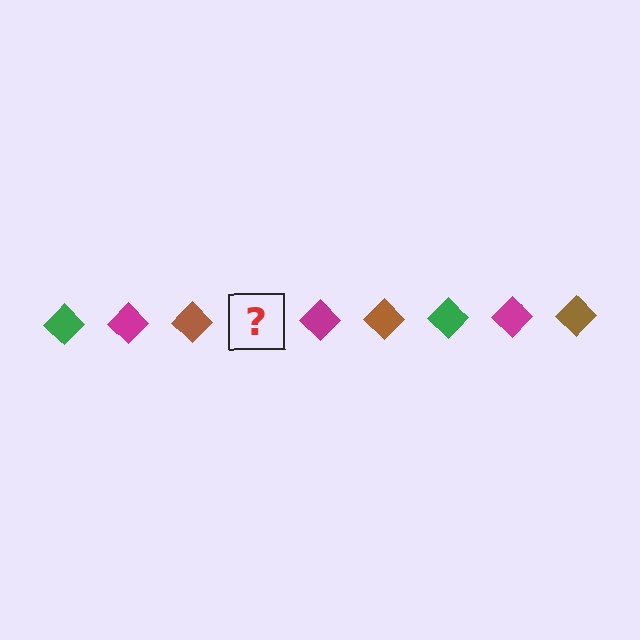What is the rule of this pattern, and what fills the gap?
The rule is that the pattern cycles through green, magenta, brown diamonds. The gap should be filled with a green diamond.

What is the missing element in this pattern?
The missing element is a green diamond.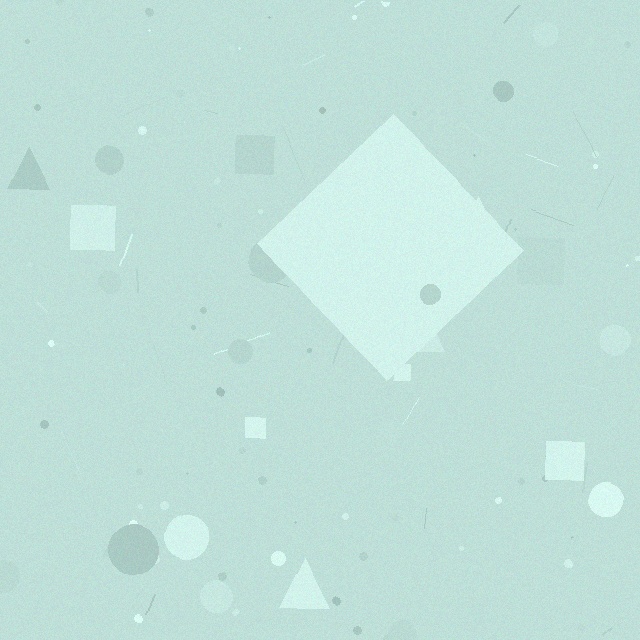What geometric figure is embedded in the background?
A diamond is embedded in the background.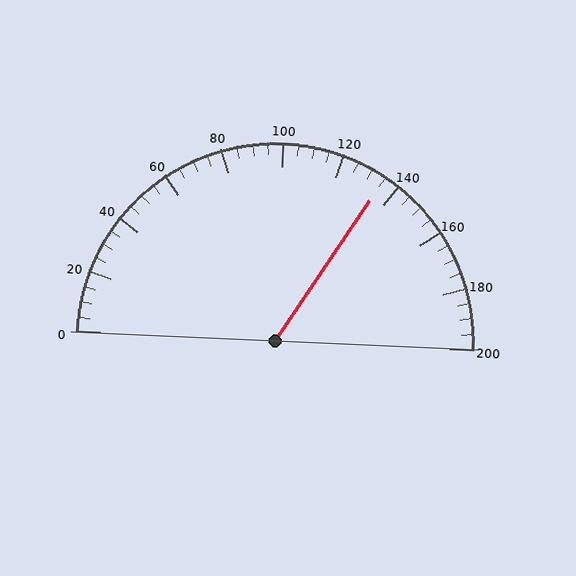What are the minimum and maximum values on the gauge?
The gauge ranges from 0 to 200.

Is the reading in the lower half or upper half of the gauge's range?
The reading is in the upper half of the range (0 to 200).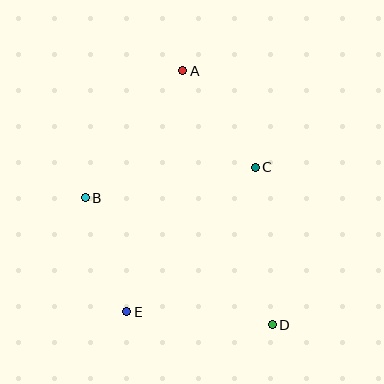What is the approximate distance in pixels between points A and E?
The distance between A and E is approximately 248 pixels.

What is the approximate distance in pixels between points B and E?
The distance between B and E is approximately 121 pixels.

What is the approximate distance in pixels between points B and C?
The distance between B and C is approximately 173 pixels.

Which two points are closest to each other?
Points A and C are closest to each other.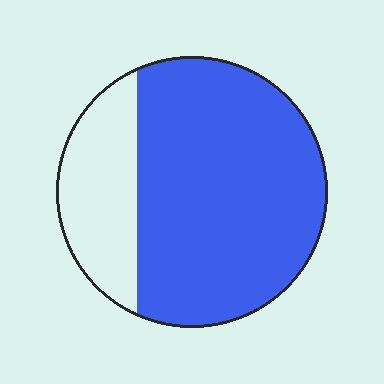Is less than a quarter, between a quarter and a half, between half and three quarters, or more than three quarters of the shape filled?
More than three quarters.